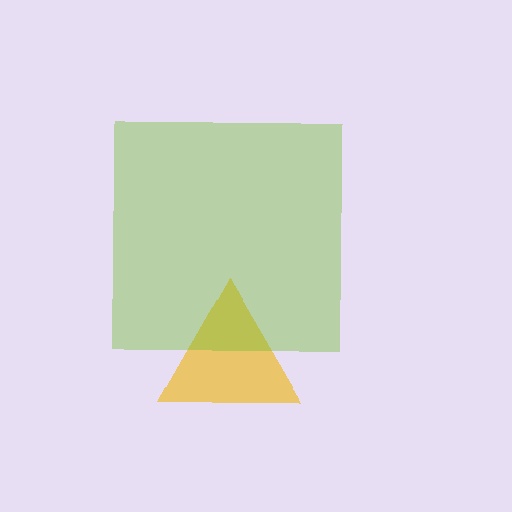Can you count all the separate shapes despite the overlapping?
Yes, there are 2 separate shapes.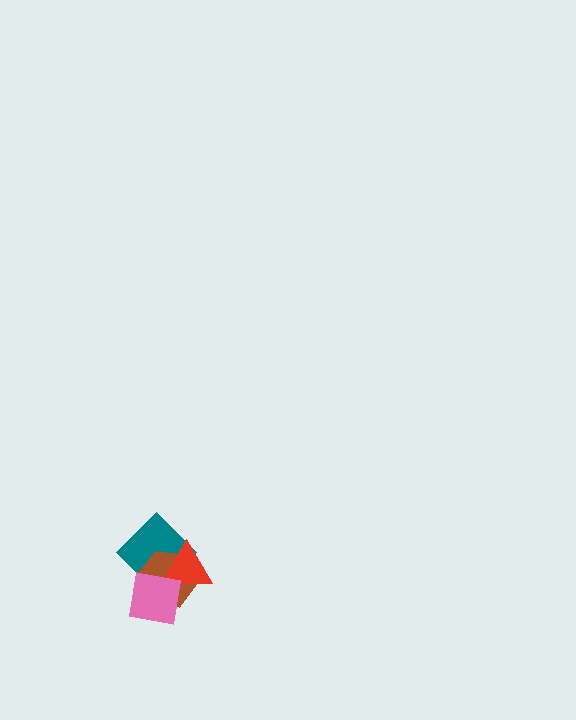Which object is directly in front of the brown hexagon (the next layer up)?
The red triangle is directly in front of the brown hexagon.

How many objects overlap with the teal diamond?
3 objects overlap with the teal diamond.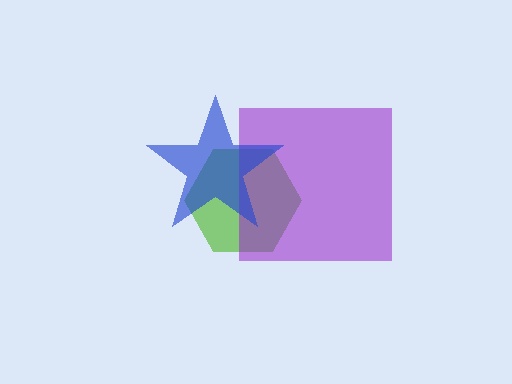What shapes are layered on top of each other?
The layered shapes are: a lime hexagon, a purple square, a blue star.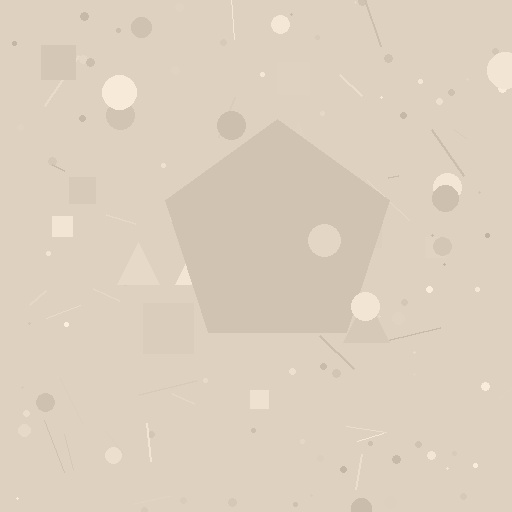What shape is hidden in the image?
A pentagon is hidden in the image.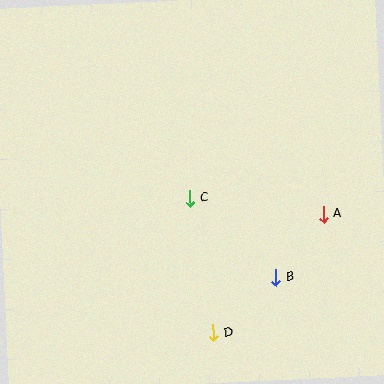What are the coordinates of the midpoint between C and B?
The midpoint between C and B is at (233, 238).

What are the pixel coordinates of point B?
Point B is at (276, 278).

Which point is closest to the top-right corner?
Point A is closest to the top-right corner.